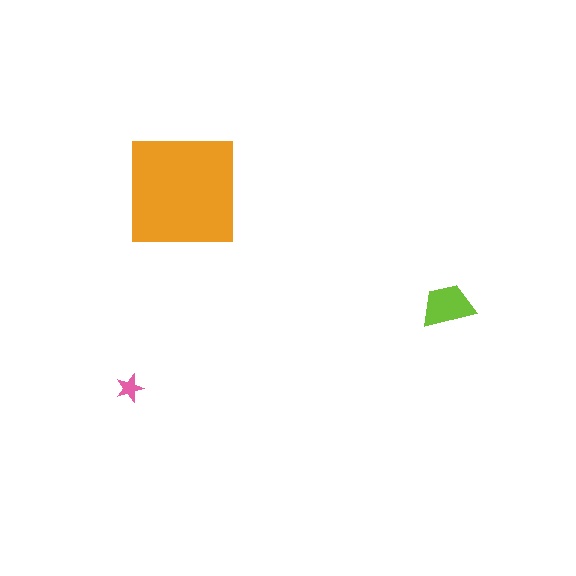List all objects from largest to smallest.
The orange square, the lime trapezoid, the pink star.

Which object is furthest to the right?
The lime trapezoid is rightmost.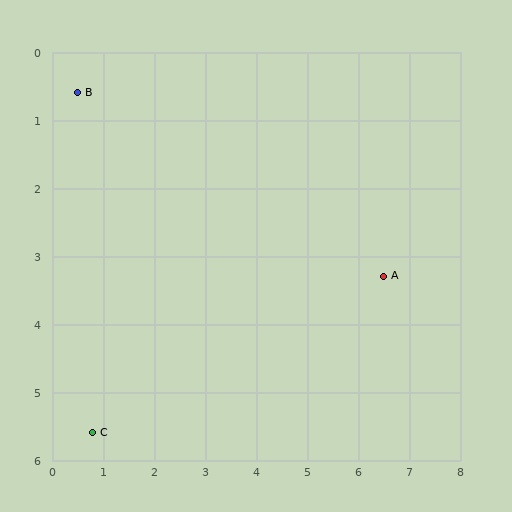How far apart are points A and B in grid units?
Points A and B are about 6.6 grid units apart.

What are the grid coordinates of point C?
Point C is at approximately (0.8, 5.6).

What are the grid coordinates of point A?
Point A is at approximately (6.5, 3.3).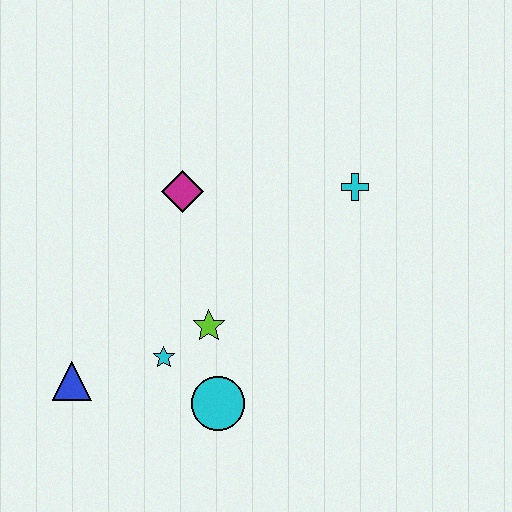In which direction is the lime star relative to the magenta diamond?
The lime star is below the magenta diamond.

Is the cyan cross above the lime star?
Yes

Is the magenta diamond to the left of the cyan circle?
Yes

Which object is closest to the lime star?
The cyan star is closest to the lime star.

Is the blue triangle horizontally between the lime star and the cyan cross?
No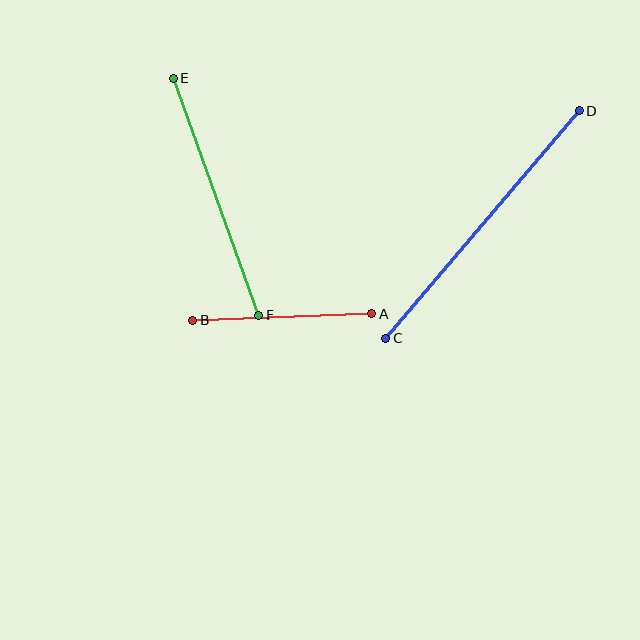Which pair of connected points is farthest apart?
Points C and D are farthest apart.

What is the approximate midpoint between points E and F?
The midpoint is at approximately (216, 197) pixels.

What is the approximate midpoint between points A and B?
The midpoint is at approximately (282, 317) pixels.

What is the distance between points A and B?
The distance is approximately 179 pixels.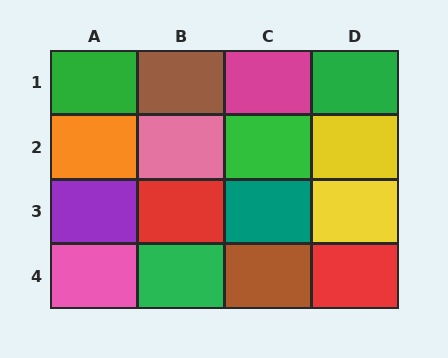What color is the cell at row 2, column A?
Orange.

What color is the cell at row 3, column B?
Red.